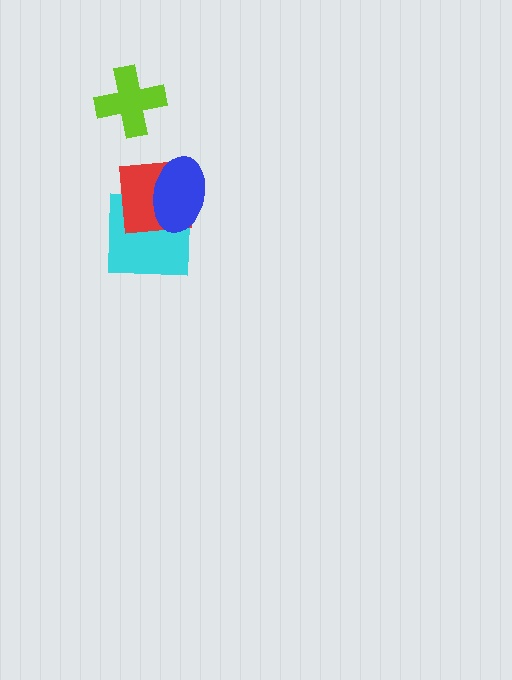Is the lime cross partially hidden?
No, no other shape covers it.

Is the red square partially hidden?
Yes, it is partially covered by another shape.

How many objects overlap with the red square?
2 objects overlap with the red square.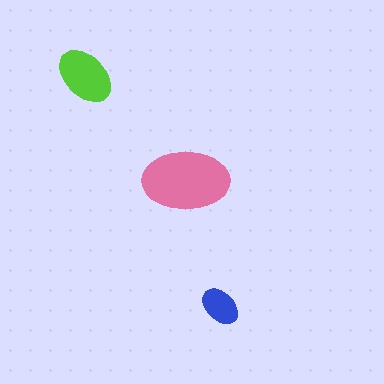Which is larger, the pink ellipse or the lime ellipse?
The pink one.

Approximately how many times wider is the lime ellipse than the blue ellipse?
About 1.5 times wider.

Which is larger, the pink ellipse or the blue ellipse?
The pink one.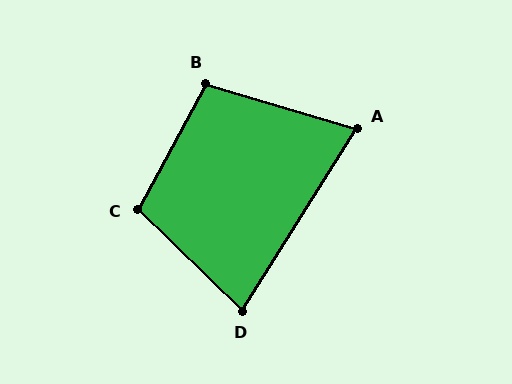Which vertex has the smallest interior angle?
A, at approximately 74 degrees.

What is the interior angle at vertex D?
Approximately 78 degrees (acute).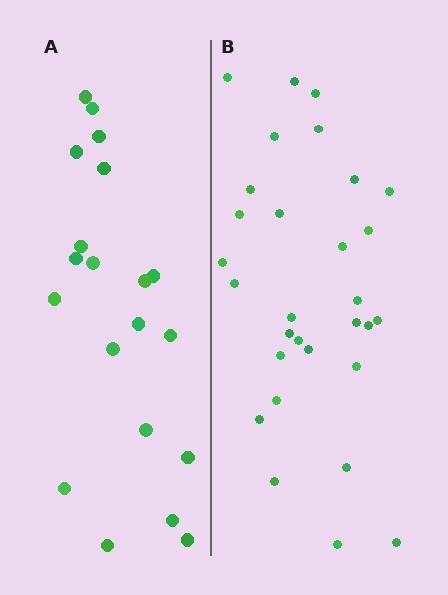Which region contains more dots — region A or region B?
Region B (the right region) has more dots.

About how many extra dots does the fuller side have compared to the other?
Region B has roughly 10 or so more dots than region A.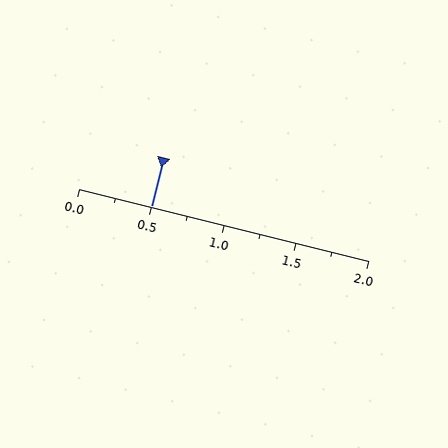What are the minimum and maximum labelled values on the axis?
The axis runs from 0.0 to 2.0.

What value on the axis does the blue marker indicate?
The marker indicates approximately 0.5.